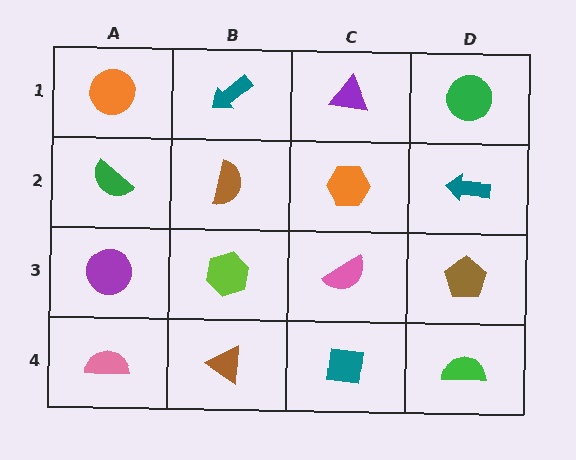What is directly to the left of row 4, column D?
A teal square.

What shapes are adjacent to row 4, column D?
A brown pentagon (row 3, column D), a teal square (row 4, column C).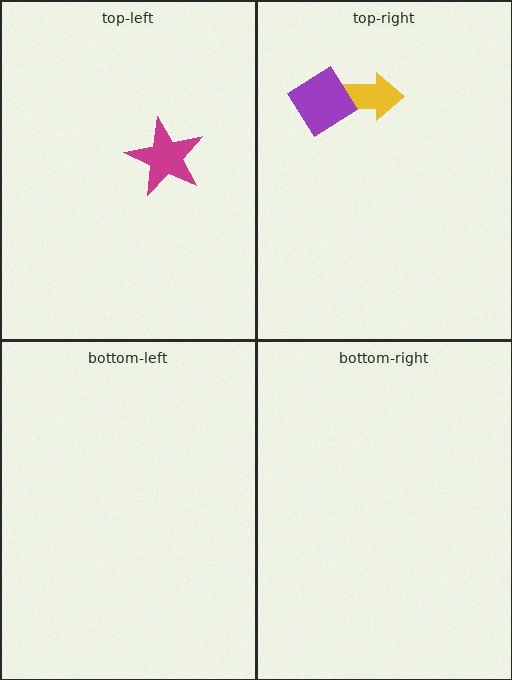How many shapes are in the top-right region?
2.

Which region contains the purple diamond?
The top-right region.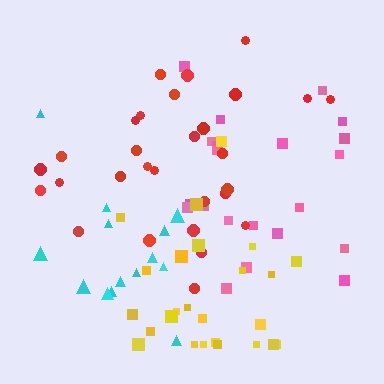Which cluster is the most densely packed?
Yellow.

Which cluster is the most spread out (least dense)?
Cyan.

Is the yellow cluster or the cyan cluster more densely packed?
Yellow.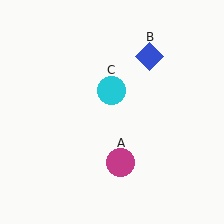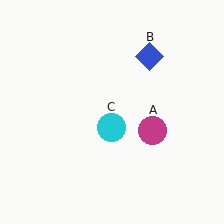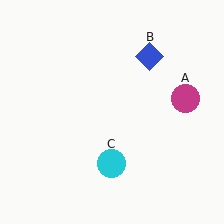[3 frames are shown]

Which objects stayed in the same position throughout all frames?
Blue diamond (object B) remained stationary.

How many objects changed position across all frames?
2 objects changed position: magenta circle (object A), cyan circle (object C).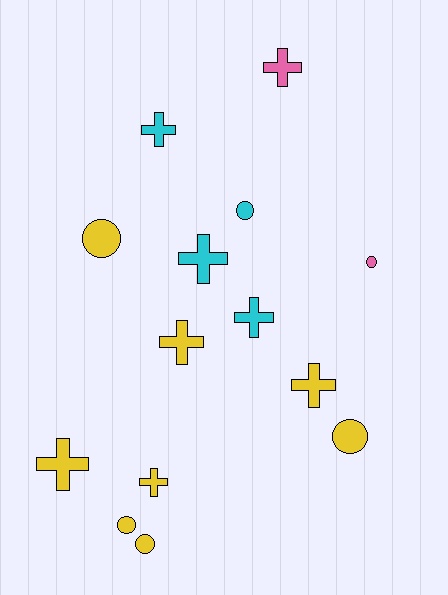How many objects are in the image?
There are 14 objects.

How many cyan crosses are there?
There are 3 cyan crosses.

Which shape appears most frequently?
Cross, with 8 objects.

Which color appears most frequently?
Yellow, with 8 objects.